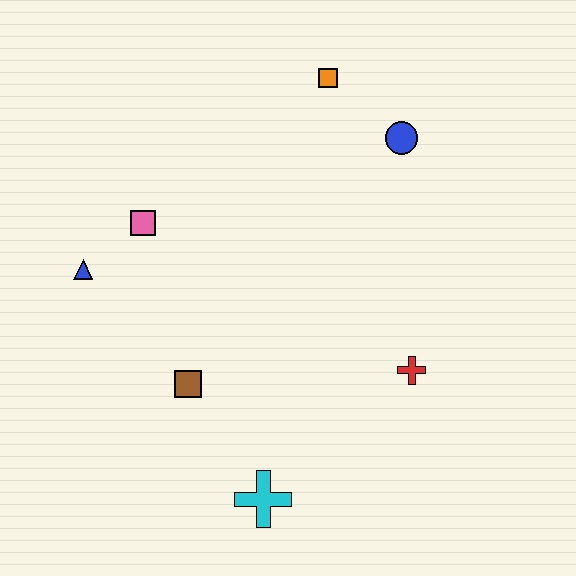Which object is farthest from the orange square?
The cyan cross is farthest from the orange square.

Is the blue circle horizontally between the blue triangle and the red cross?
Yes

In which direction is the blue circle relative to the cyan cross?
The blue circle is above the cyan cross.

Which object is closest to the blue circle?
The orange square is closest to the blue circle.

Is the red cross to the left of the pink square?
No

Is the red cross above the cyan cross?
Yes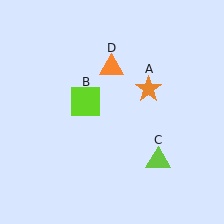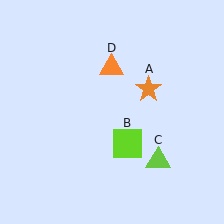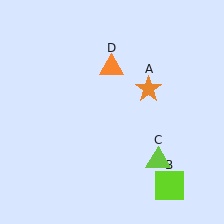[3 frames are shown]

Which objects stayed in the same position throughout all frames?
Orange star (object A) and lime triangle (object C) and orange triangle (object D) remained stationary.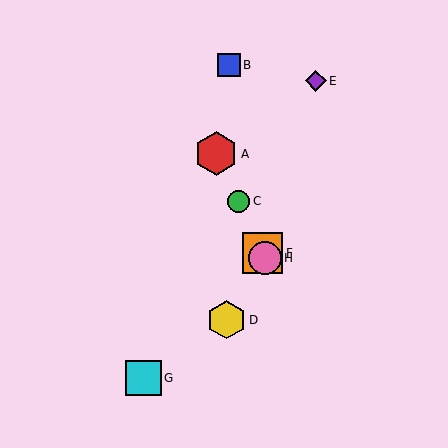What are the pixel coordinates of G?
Object G is at (143, 378).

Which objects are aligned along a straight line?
Objects A, C, F, H are aligned along a straight line.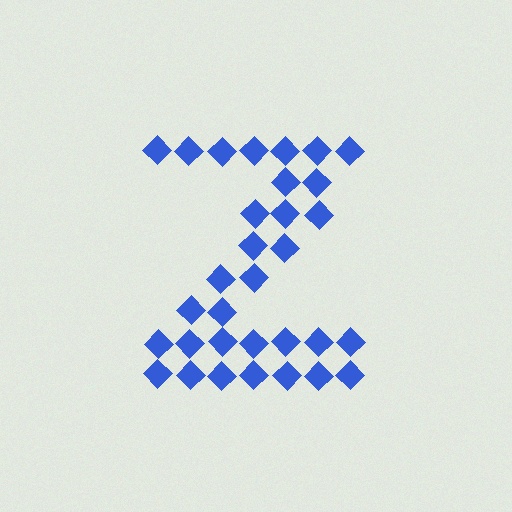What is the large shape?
The large shape is the letter Z.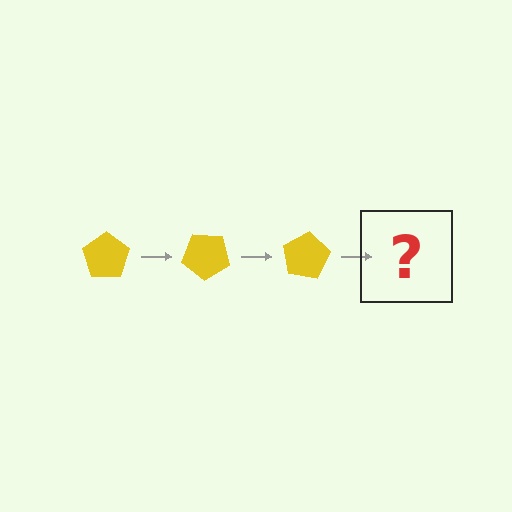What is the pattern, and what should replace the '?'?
The pattern is that the pentagon rotates 40 degrees each step. The '?' should be a yellow pentagon rotated 120 degrees.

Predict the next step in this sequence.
The next step is a yellow pentagon rotated 120 degrees.